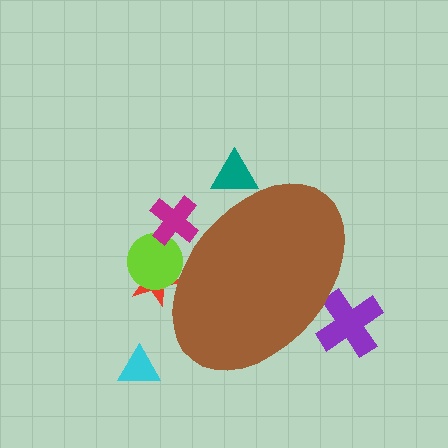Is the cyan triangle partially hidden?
No, the cyan triangle is fully visible.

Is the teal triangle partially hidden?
Yes, the teal triangle is partially hidden behind the brown ellipse.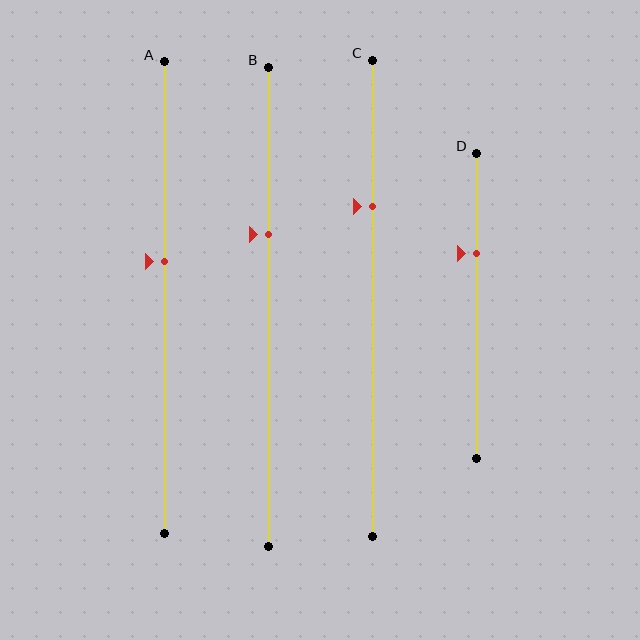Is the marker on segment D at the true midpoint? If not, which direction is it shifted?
No, the marker on segment D is shifted upward by about 17% of the segment length.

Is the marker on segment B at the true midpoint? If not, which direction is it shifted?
No, the marker on segment B is shifted upward by about 15% of the segment length.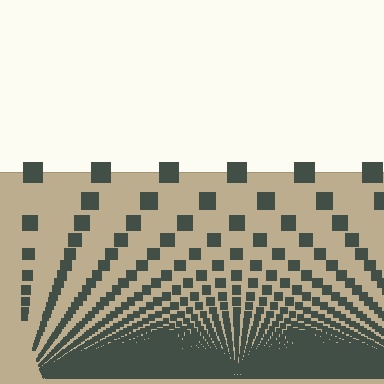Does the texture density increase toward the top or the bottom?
Density increases toward the bottom.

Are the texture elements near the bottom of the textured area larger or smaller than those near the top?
Smaller. The gradient is inverted — elements near the bottom are smaller and denser.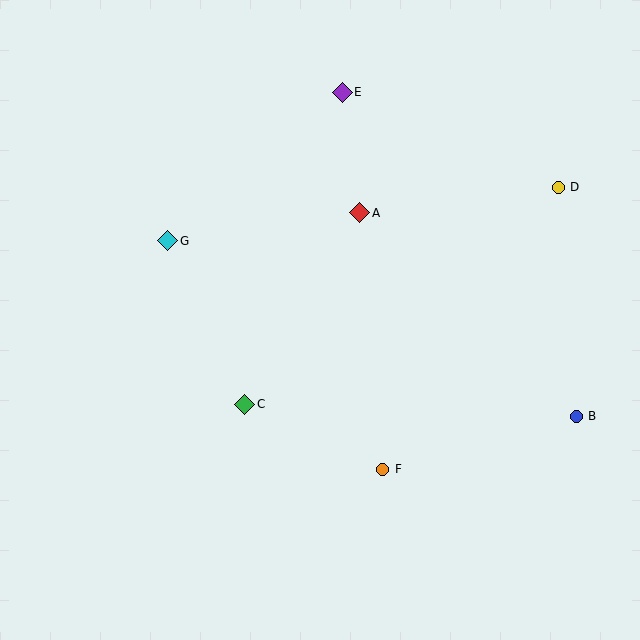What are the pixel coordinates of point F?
Point F is at (383, 469).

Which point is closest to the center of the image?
Point C at (245, 404) is closest to the center.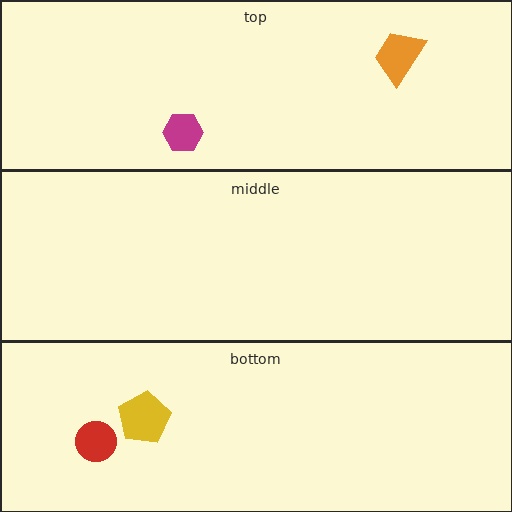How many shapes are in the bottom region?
2.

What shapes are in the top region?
The orange trapezoid, the magenta hexagon.